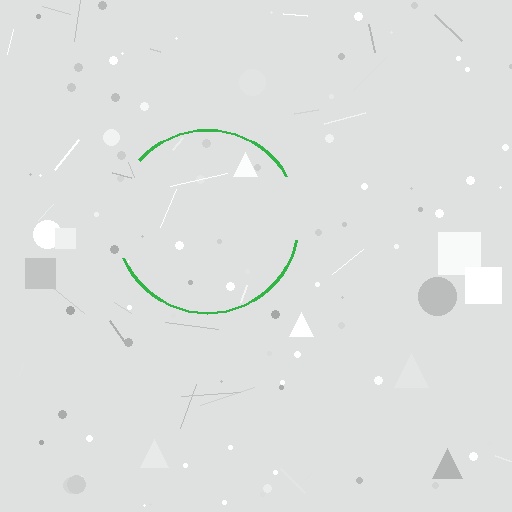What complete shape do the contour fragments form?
The contour fragments form a circle.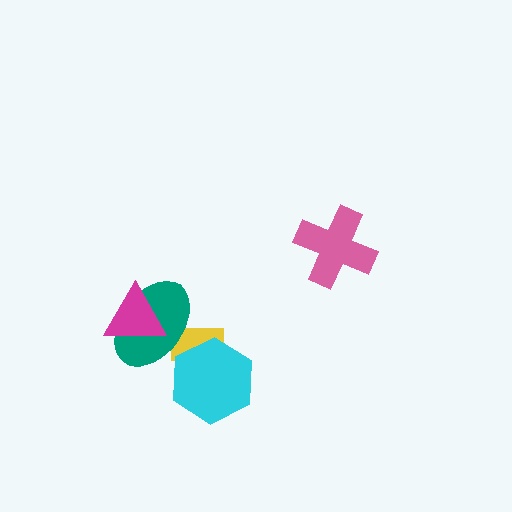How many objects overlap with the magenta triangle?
1 object overlaps with the magenta triangle.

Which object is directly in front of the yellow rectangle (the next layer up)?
The teal ellipse is directly in front of the yellow rectangle.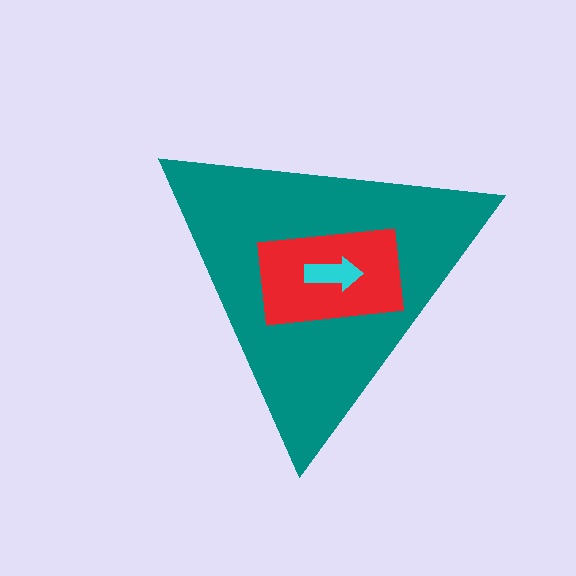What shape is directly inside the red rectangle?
The cyan arrow.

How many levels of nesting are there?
3.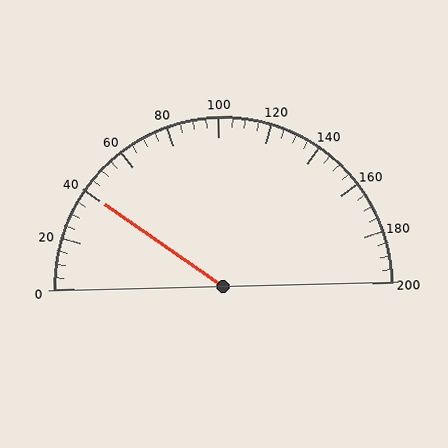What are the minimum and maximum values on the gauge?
The gauge ranges from 0 to 200.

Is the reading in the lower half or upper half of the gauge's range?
The reading is in the lower half of the range (0 to 200).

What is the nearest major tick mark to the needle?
The nearest major tick mark is 40.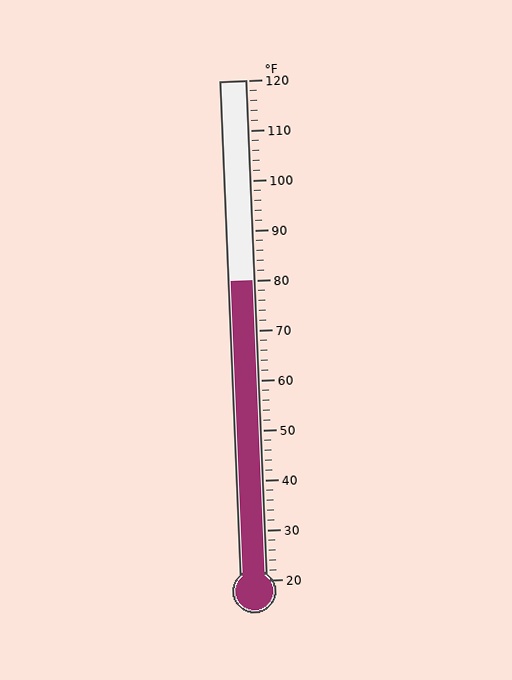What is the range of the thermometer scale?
The thermometer scale ranges from 20°F to 120°F.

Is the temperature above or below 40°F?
The temperature is above 40°F.